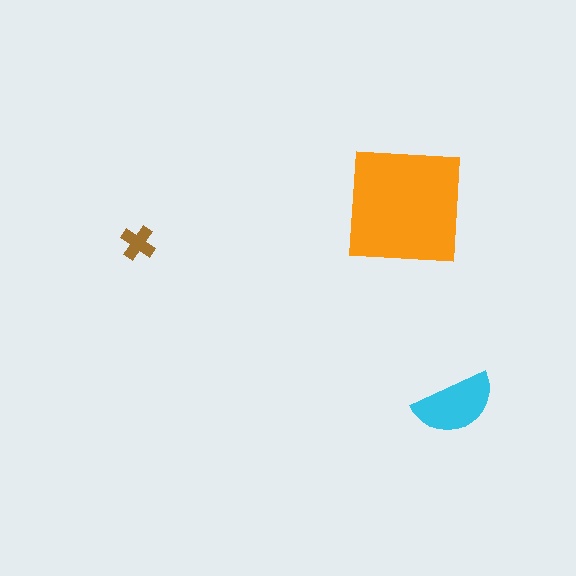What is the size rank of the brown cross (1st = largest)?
3rd.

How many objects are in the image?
There are 3 objects in the image.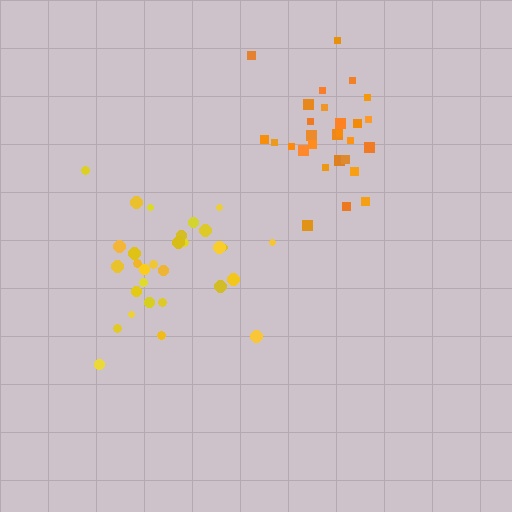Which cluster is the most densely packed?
Yellow.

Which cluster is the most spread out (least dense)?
Orange.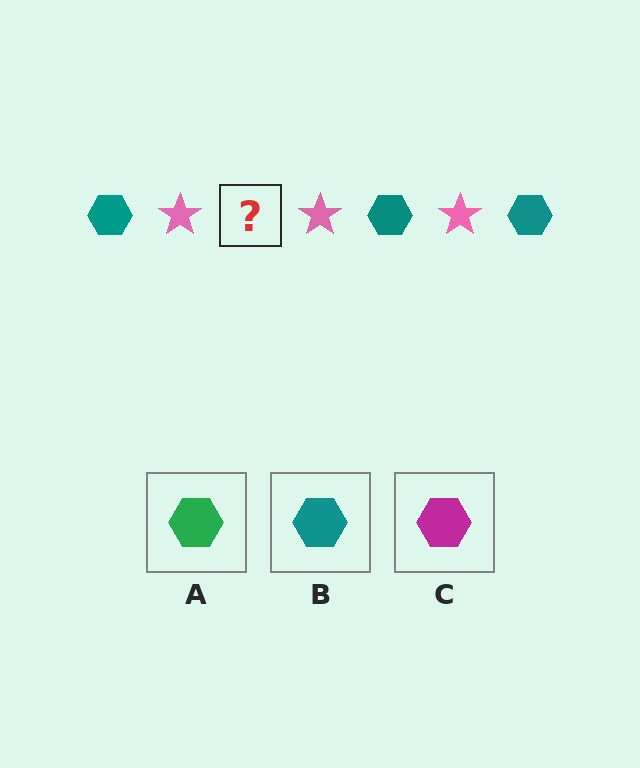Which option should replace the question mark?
Option B.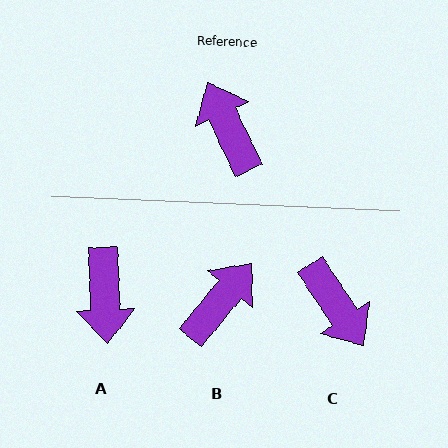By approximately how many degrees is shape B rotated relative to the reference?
Approximately 65 degrees clockwise.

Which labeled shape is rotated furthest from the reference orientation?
C, about 171 degrees away.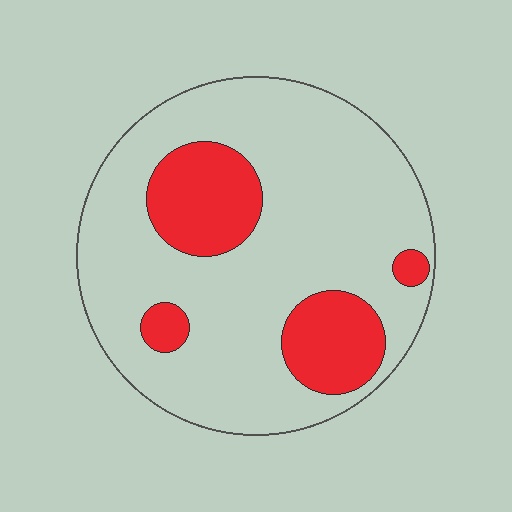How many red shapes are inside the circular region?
4.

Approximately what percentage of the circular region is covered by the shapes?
Approximately 20%.